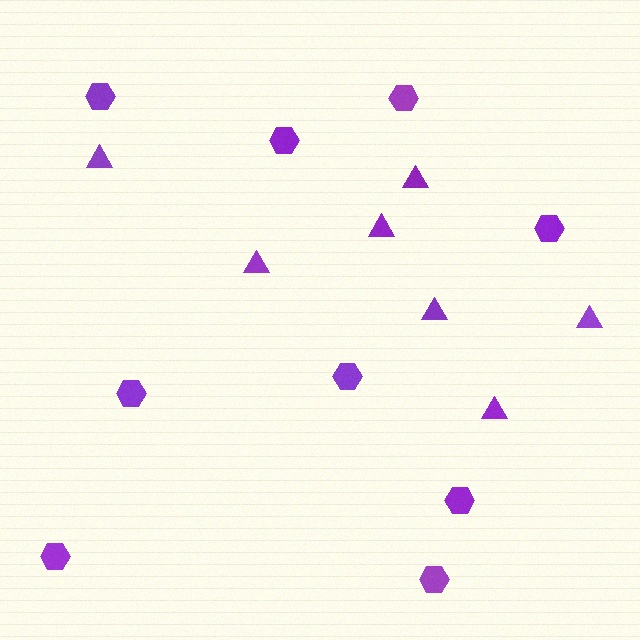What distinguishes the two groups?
There are 2 groups: one group of hexagons (9) and one group of triangles (7).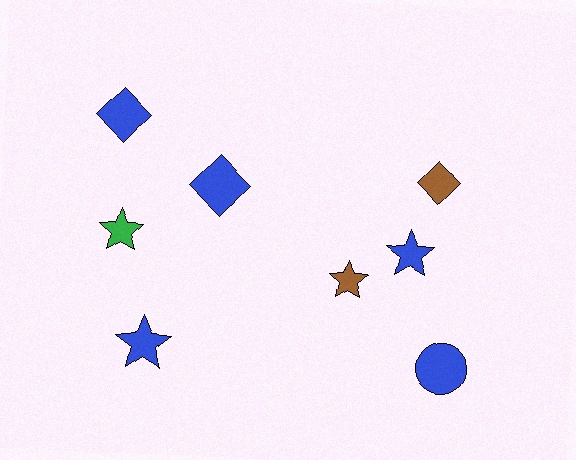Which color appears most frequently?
Blue, with 5 objects.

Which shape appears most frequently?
Star, with 4 objects.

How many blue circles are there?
There is 1 blue circle.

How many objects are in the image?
There are 8 objects.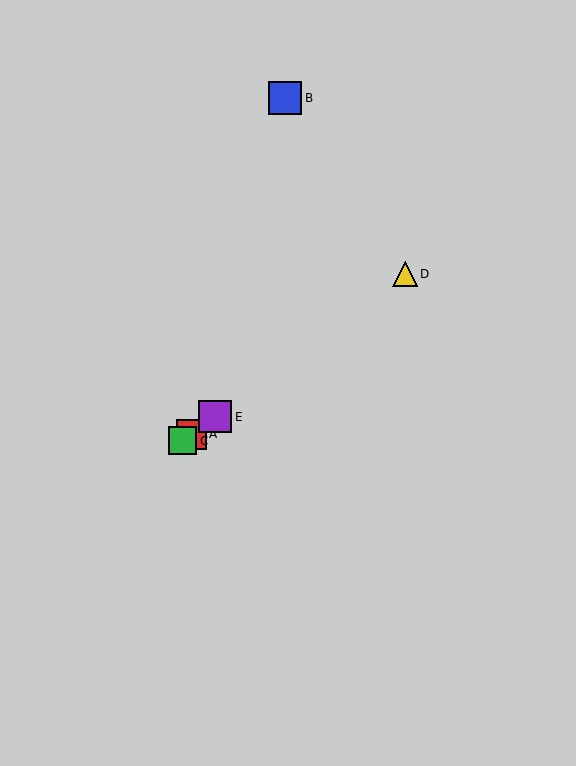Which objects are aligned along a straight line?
Objects A, C, D, E are aligned along a straight line.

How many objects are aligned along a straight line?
4 objects (A, C, D, E) are aligned along a straight line.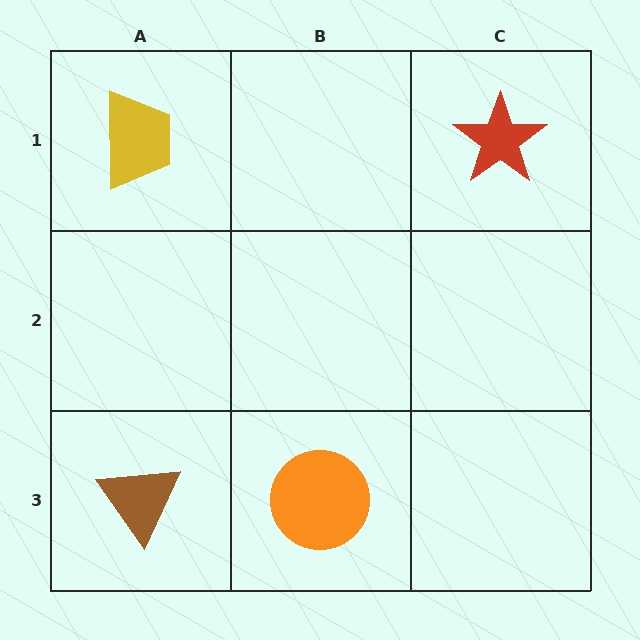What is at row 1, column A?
A yellow trapezoid.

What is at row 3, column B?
An orange circle.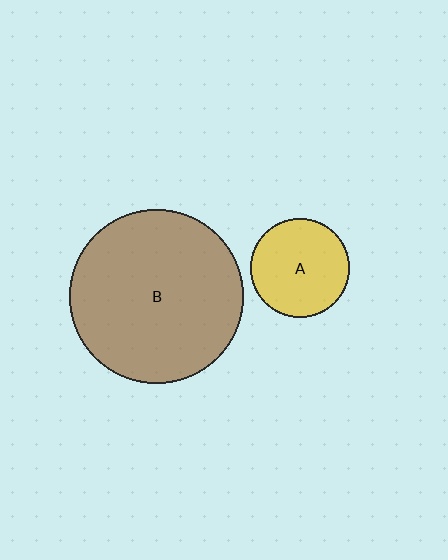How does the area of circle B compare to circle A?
Approximately 3.1 times.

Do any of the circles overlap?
No, none of the circles overlap.